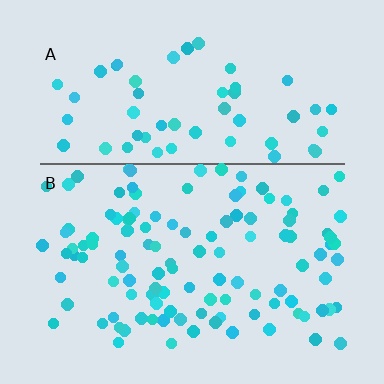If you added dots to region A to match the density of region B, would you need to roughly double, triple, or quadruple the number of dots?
Approximately double.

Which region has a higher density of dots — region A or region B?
B (the bottom).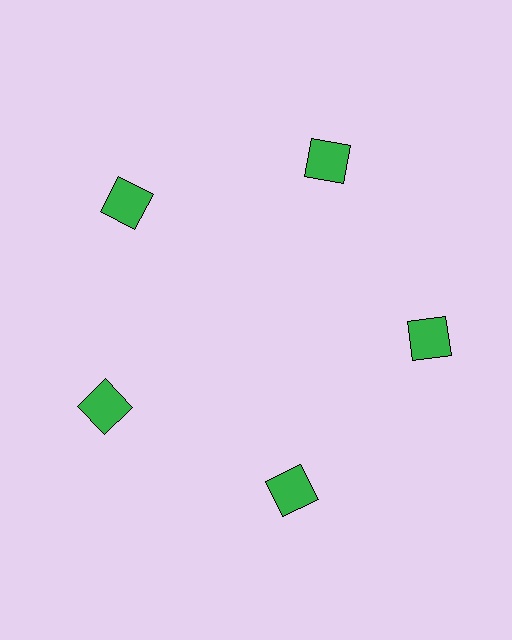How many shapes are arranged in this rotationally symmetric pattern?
There are 5 shapes, arranged in 5 groups of 1.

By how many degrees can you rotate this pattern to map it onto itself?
The pattern maps onto itself every 72 degrees of rotation.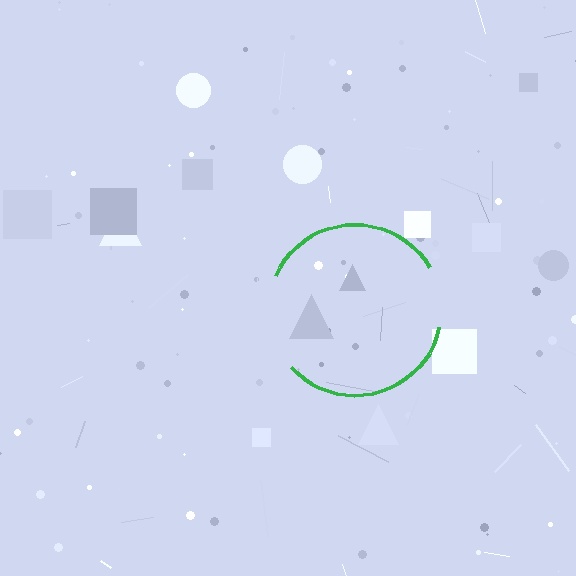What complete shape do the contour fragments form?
The contour fragments form a circle.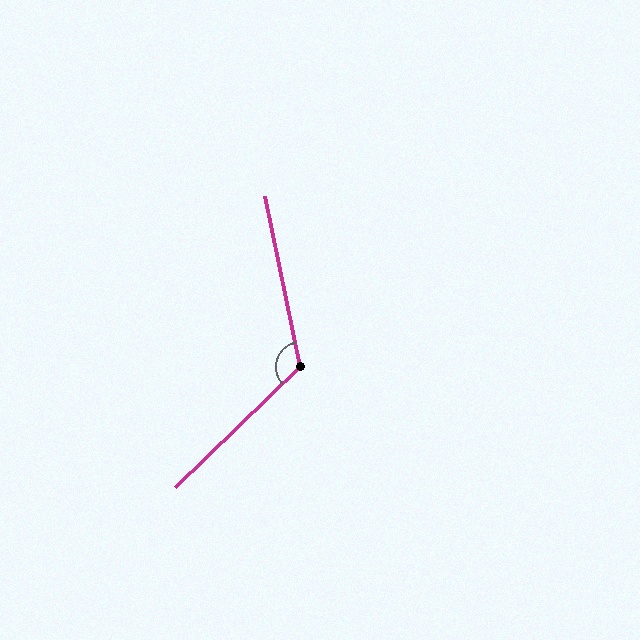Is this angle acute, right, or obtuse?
It is obtuse.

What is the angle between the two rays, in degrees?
Approximately 122 degrees.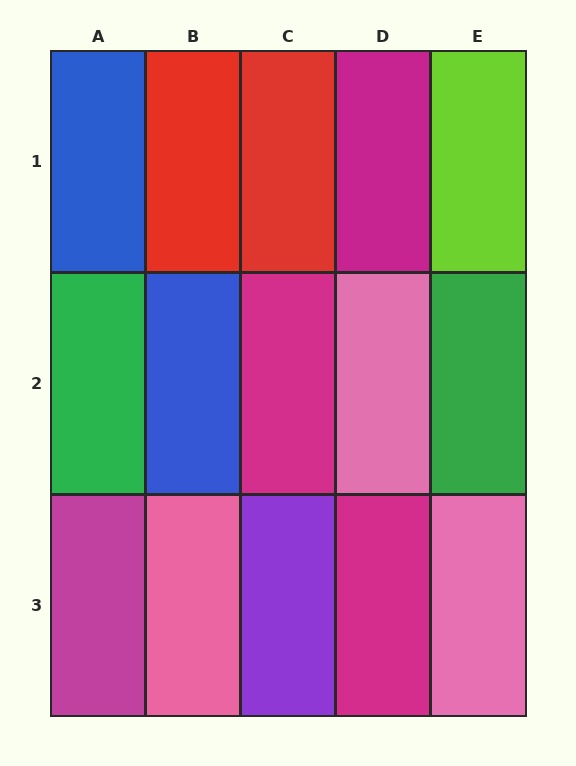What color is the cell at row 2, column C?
Magenta.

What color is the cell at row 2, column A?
Green.